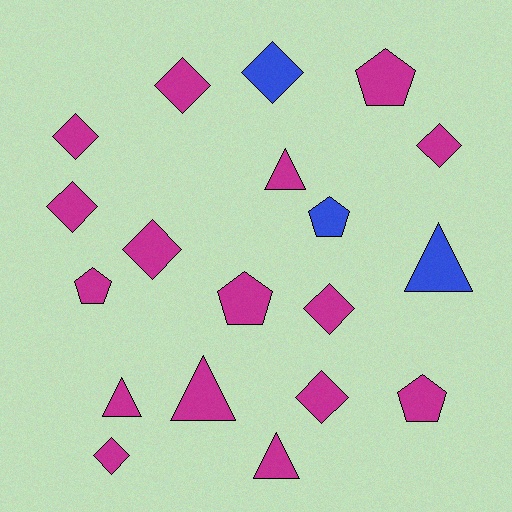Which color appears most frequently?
Magenta, with 16 objects.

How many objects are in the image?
There are 19 objects.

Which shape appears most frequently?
Diamond, with 9 objects.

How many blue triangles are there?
There is 1 blue triangle.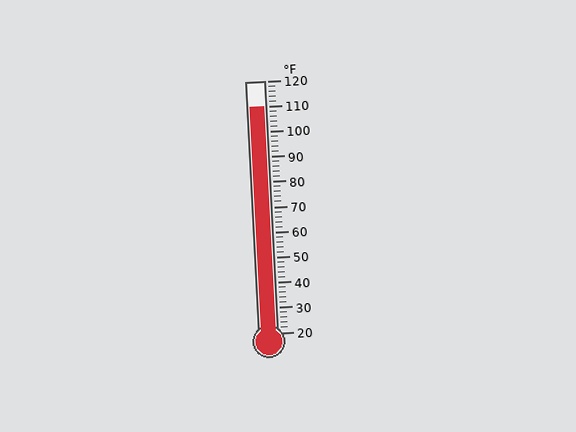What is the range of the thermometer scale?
The thermometer scale ranges from 20°F to 120°F.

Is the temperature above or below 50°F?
The temperature is above 50°F.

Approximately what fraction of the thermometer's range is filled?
The thermometer is filled to approximately 90% of its range.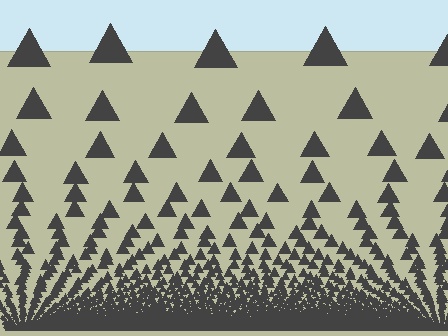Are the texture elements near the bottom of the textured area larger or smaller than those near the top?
Smaller. The gradient is inverted — elements near the bottom are smaller and denser.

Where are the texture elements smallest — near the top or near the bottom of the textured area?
Near the bottom.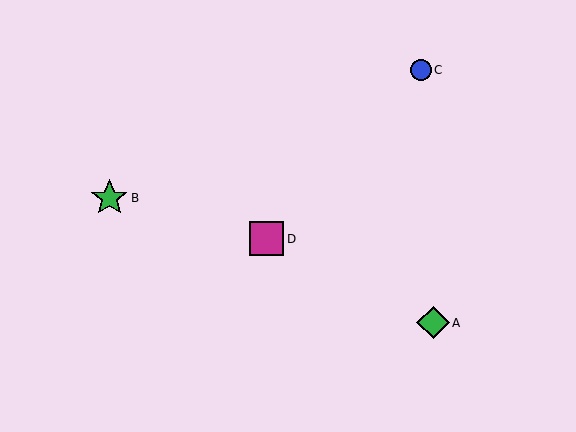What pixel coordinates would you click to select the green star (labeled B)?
Click at (109, 198) to select the green star B.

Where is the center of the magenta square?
The center of the magenta square is at (267, 239).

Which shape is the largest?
The green star (labeled B) is the largest.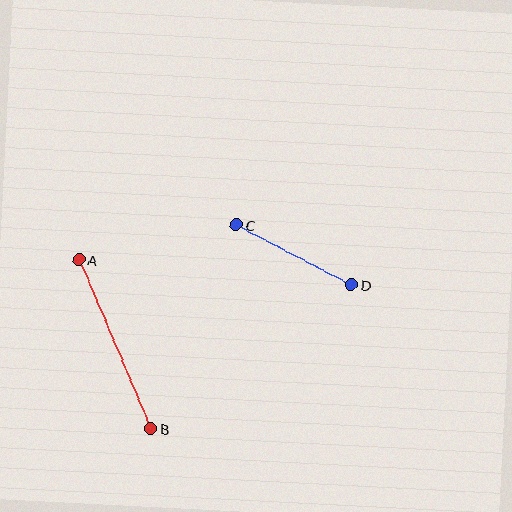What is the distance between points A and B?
The distance is approximately 183 pixels.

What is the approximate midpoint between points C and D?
The midpoint is at approximately (294, 255) pixels.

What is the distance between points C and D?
The distance is approximately 129 pixels.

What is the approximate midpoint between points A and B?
The midpoint is at approximately (115, 344) pixels.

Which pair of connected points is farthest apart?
Points A and B are farthest apart.